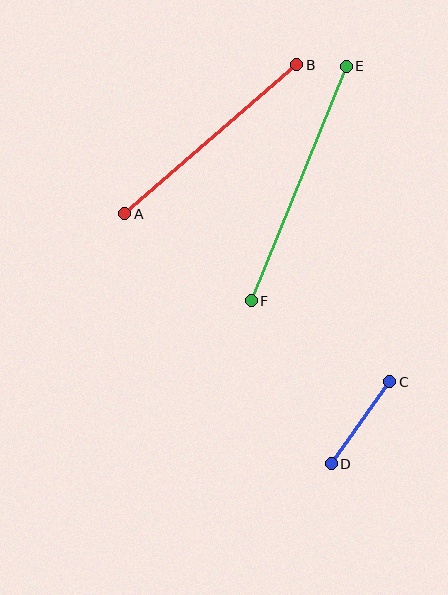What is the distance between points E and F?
The distance is approximately 253 pixels.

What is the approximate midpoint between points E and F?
The midpoint is at approximately (299, 183) pixels.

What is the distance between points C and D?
The distance is approximately 101 pixels.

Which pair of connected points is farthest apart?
Points E and F are farthest apart.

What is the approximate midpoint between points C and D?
The midpoint is at approximately (361, 423) pixels.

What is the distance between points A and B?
The distance is approximately 228 pixels.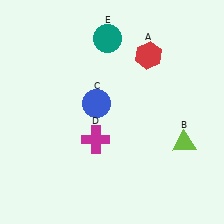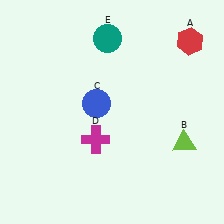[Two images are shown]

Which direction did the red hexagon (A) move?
The red hexagon (A) moved right.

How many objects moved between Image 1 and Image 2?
1 object moved between the two images.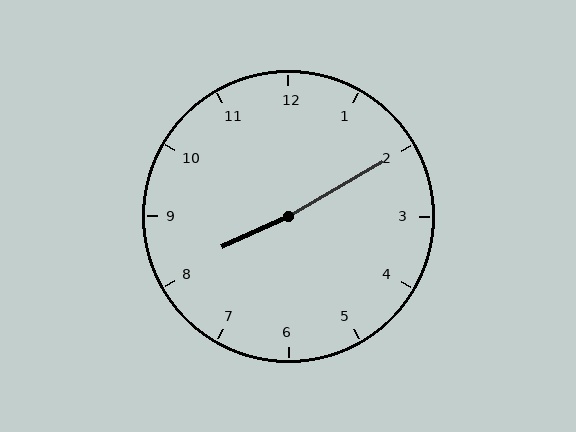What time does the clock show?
8:10.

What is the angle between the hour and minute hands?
Approximately 175 degrees.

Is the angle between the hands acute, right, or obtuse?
It is obtuse.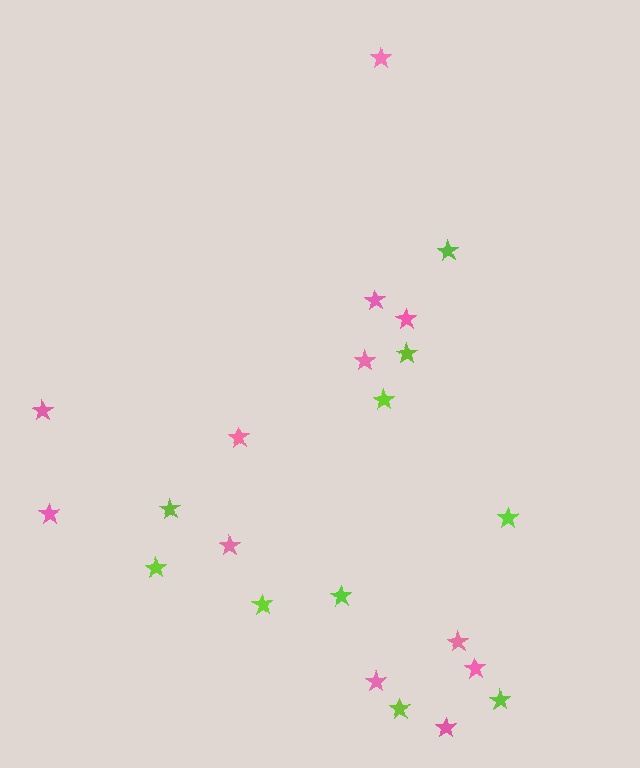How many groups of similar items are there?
There are 2 groups: one group of pink stars (12) and one group of lime stars (10).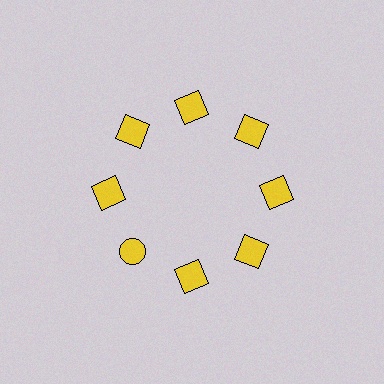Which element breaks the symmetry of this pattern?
The yellow circle at roughly the 8 o'clock position breaks the symmetry. All other shapes are yellow squares.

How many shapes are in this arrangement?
There are 8 shapes arranged in a ring pattern.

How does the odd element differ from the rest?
It has a different shape: circle instead of square.